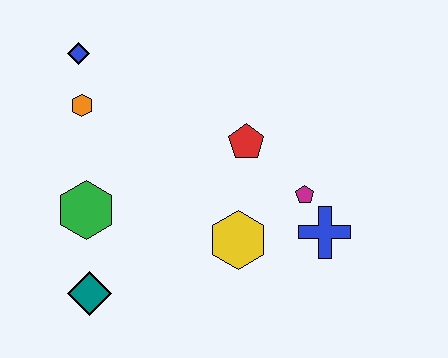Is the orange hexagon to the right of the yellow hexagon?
No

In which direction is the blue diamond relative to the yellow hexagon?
The blue diamond is above the yellow hexagon.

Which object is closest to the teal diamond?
The green hexagon is closest to the teal diamond.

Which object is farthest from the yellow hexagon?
The blue diamond is farthest from the yellow hexagon.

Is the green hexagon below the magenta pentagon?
Yes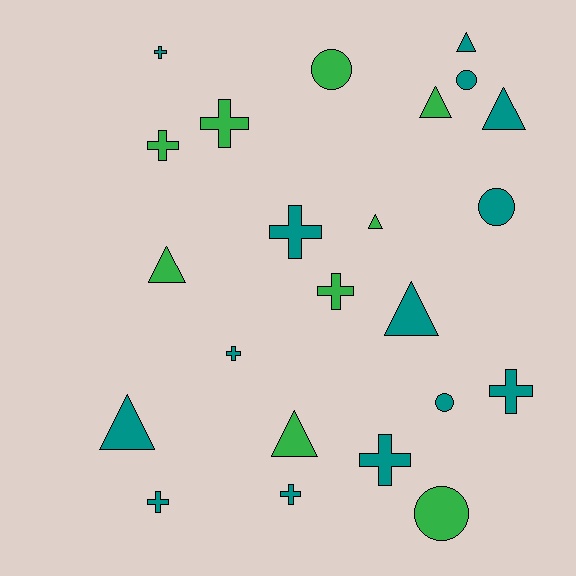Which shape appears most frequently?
Cross, with 10 objects.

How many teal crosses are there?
There are 7 teal crosses.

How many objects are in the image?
There are 23 objects.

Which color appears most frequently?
Teal, with 14 objects.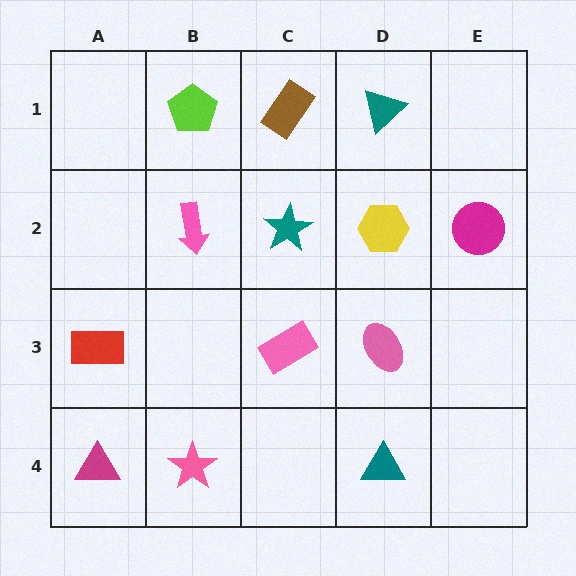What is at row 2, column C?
A teal star.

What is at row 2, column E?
A magenta circle.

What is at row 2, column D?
A yellow hexagon.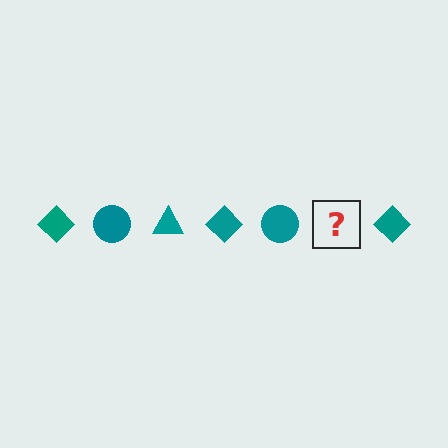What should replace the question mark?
The question mark should be replaced with a teal triangle.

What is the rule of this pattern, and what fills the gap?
The rule is that the pattern cycles through diamond, circle, triangle shapes in teal. The gap should be filled with a teal triangle.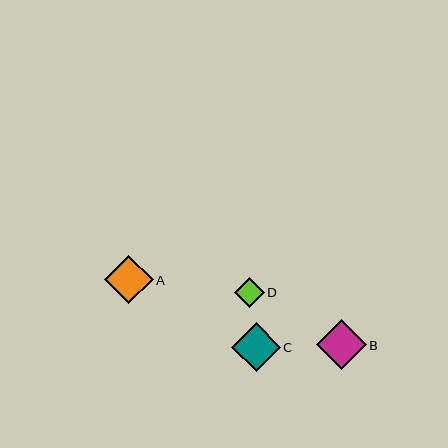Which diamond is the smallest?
Diamond D is the smallest with a size of approximately 30 pixels.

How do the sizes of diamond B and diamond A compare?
Diamond B and diamond A are approximately the same size.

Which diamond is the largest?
Diamond B is the largest with a size of approximately 50 pixels.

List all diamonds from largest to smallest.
From largest to smallest: B, C, A, D.